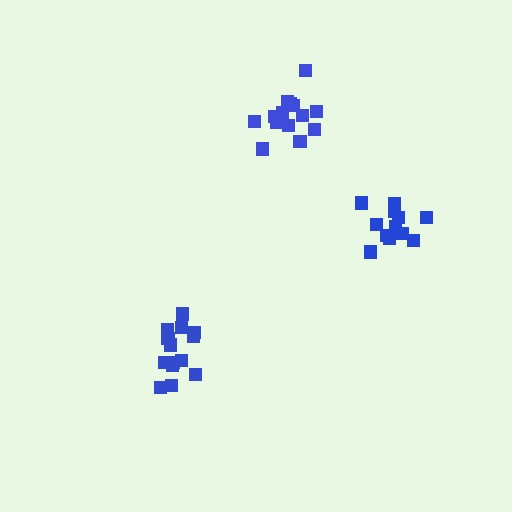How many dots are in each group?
Group 1: 15 dots, Group 2: 15 dots, Group 3: 12 dots (42 total).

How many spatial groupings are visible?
There are 3 spatial groupings.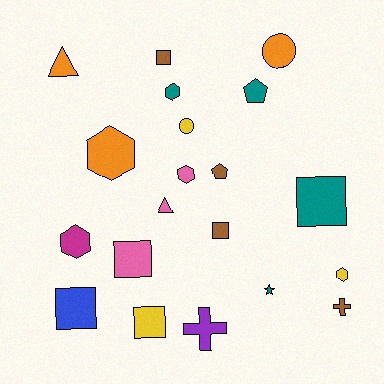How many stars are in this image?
There is 1 star.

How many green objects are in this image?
There are no green objects.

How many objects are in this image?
There are 20 objects.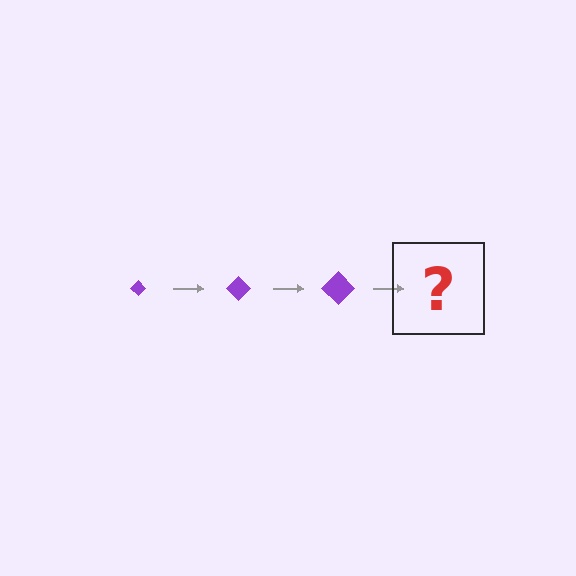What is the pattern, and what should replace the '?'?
The pattern is that the diamond gets progressively larger each step. The '?' should be a purple diamond, larger than the previous one.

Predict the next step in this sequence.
The next step is a purple diamond, larger than the previous one.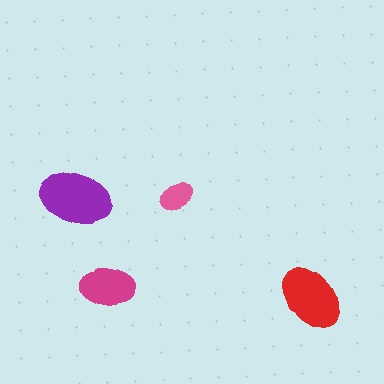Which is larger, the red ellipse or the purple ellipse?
The purple one.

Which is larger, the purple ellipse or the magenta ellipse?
The purple one.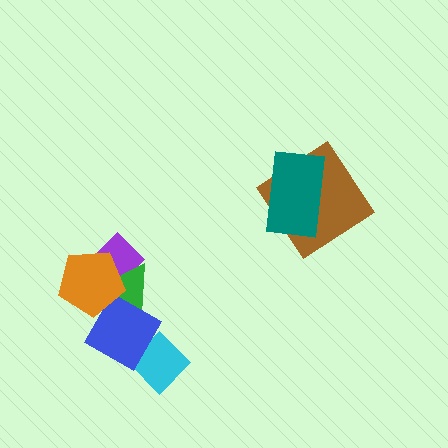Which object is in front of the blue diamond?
The orange pentagon is in front of the blue diamond.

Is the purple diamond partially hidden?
Yes, it is partially covered by another shape.